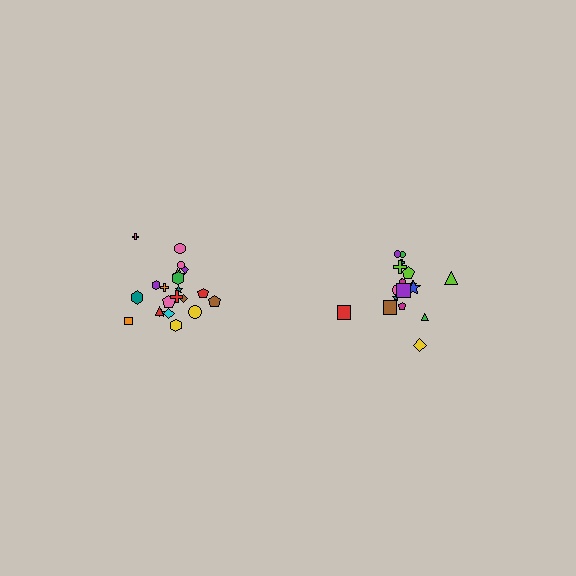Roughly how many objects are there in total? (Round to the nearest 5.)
Roughly 40 objects in total.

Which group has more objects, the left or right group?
The left group.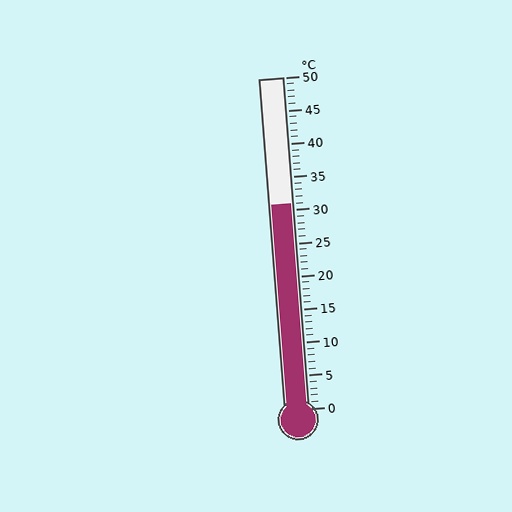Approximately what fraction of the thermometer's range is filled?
The thermometer is filled to approximately 60% of its range.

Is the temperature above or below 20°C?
The temperature is above 20°C.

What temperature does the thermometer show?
The thermometer shows approximately 31°C.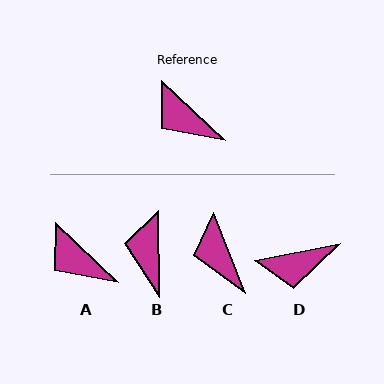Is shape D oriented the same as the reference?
No, it is off by about 55 degrees.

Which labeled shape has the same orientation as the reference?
A.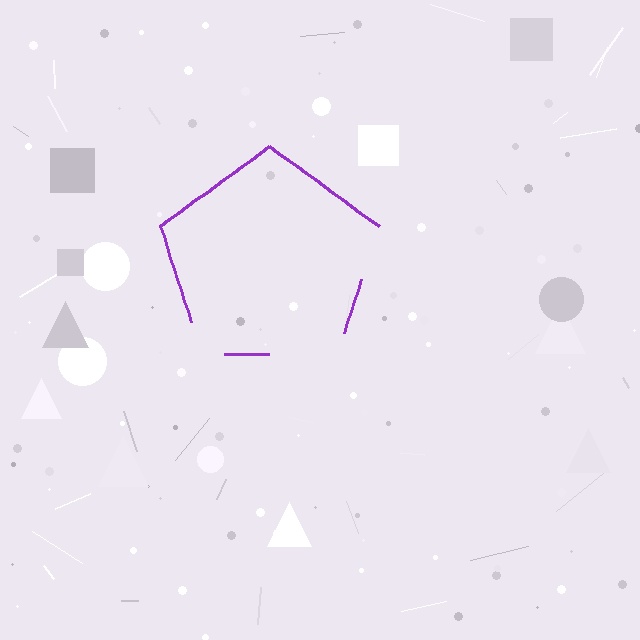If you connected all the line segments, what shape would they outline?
They would outline a pentagon.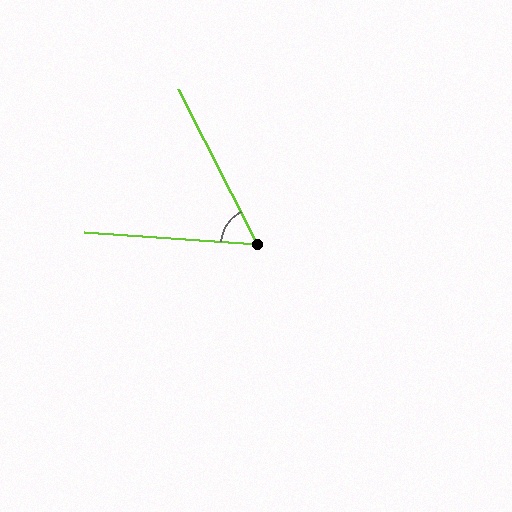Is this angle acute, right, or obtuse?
It is acute.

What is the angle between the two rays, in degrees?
Approximately 59 degrees.